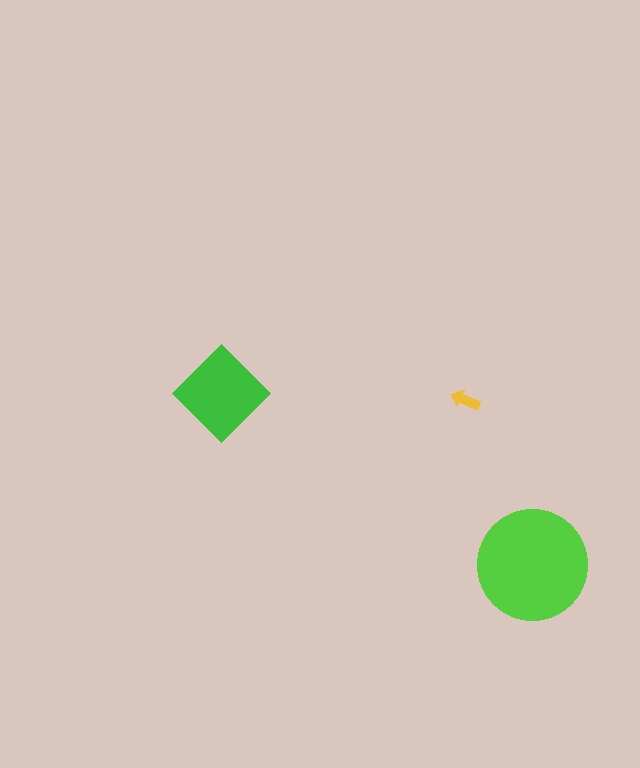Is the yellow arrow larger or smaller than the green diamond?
Smaller.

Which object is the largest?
The lime circle.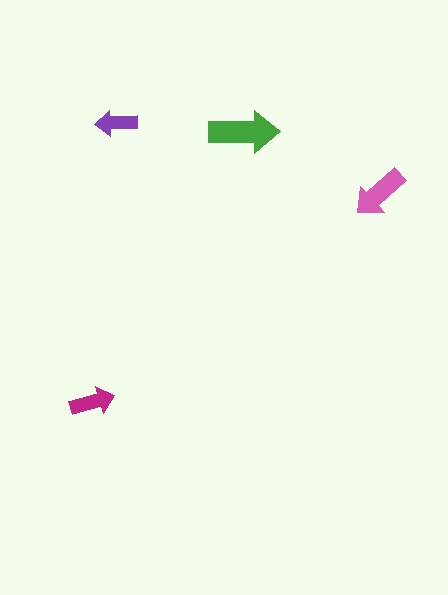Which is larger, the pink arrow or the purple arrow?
The pink one.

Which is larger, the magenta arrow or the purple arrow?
The magenta one.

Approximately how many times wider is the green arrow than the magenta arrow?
About 1.5 times wider.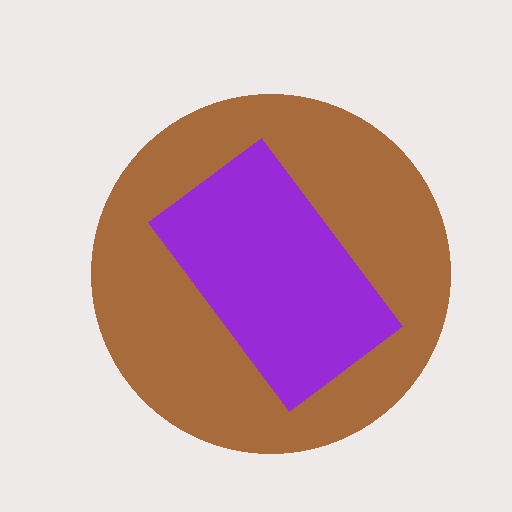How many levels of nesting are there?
2.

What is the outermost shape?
The brown circle.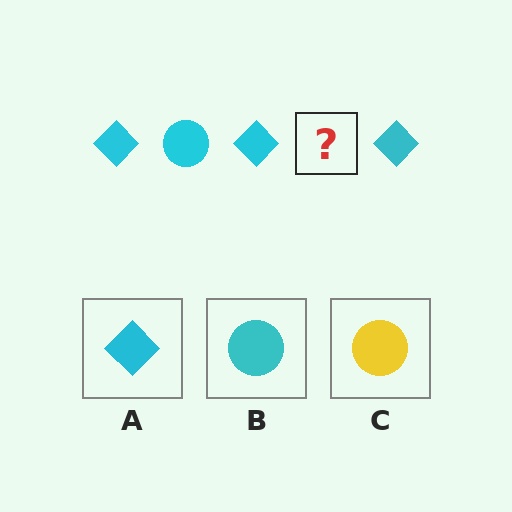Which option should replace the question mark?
Option B.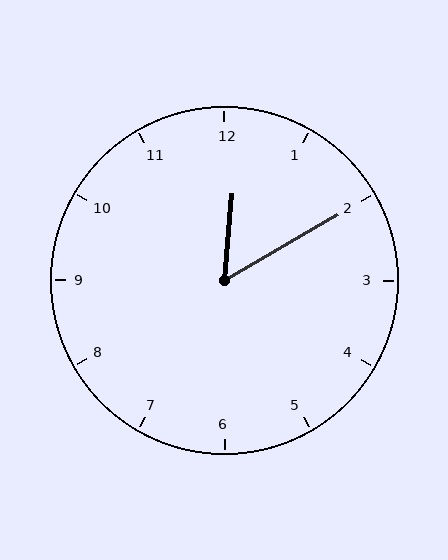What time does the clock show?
12:10.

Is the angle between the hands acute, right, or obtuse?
It is acute.